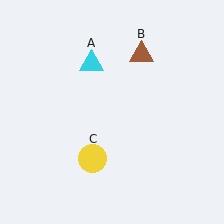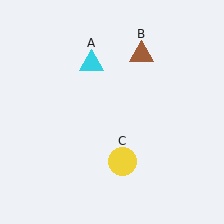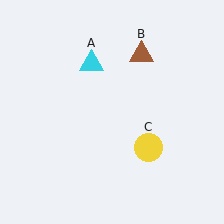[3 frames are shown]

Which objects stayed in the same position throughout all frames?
Cyan triangle (object A) and brown triangle (object B) remained stationary.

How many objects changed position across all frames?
1 object changed position: yellow circle (object C).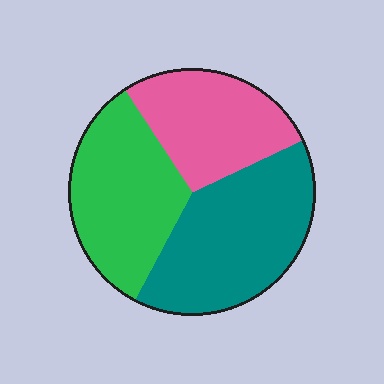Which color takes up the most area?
Teal, at roughly 40%.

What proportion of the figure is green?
Green covers roughly 35% of the figure.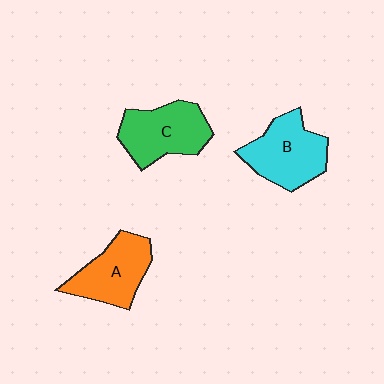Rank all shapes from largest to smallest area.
From largest to smallest: B (cyan), C (green), A (orange).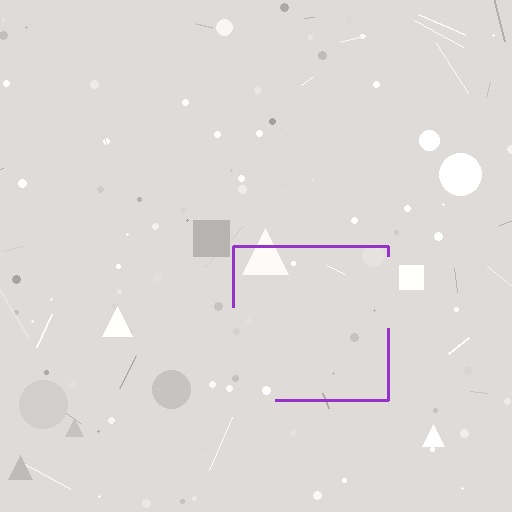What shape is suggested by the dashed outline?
The dashed outline suggests a square.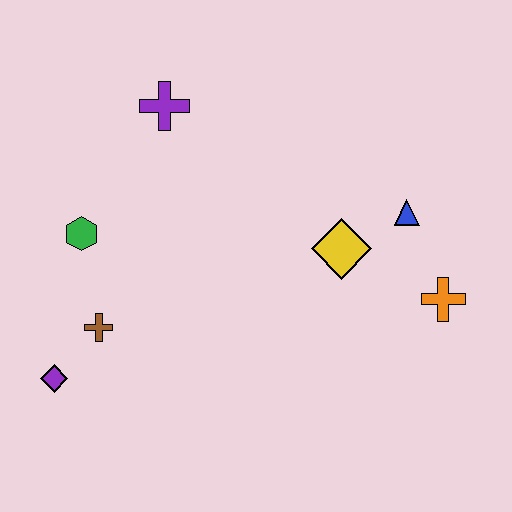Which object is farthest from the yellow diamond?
The purple diamond is farthest from the yellow diamond.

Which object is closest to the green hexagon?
The brown cross is closest to the green hexagon.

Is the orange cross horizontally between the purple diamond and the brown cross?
No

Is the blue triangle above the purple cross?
No